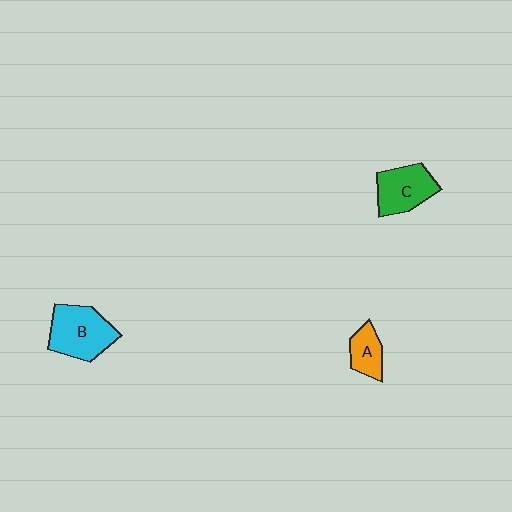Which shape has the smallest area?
Shape A (orange).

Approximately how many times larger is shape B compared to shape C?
Approximately 1.2 times.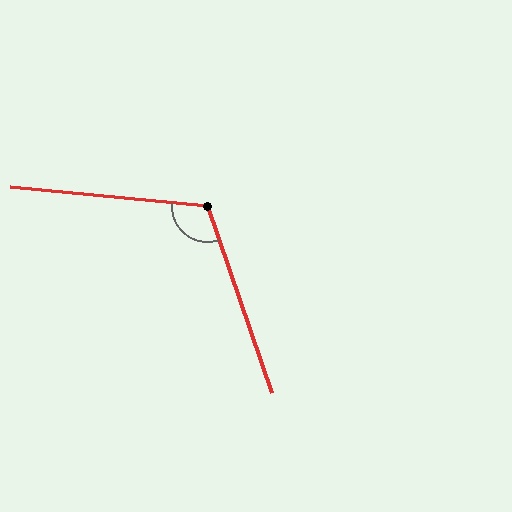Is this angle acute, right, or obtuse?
It is obtuse.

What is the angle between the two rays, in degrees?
Approximately 115 degrees.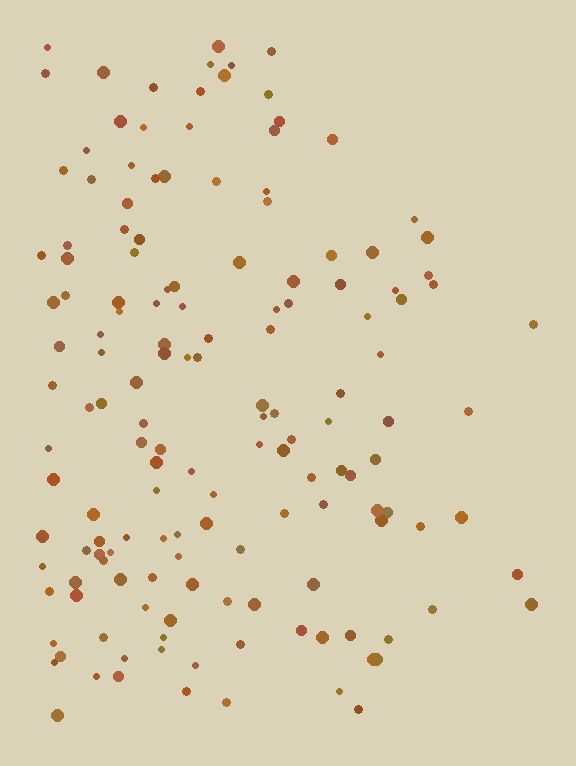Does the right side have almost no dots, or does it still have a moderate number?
Still a moderate number, just noticeably fewer than the left.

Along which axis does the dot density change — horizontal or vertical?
Horizontal.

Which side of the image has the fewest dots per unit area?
The right.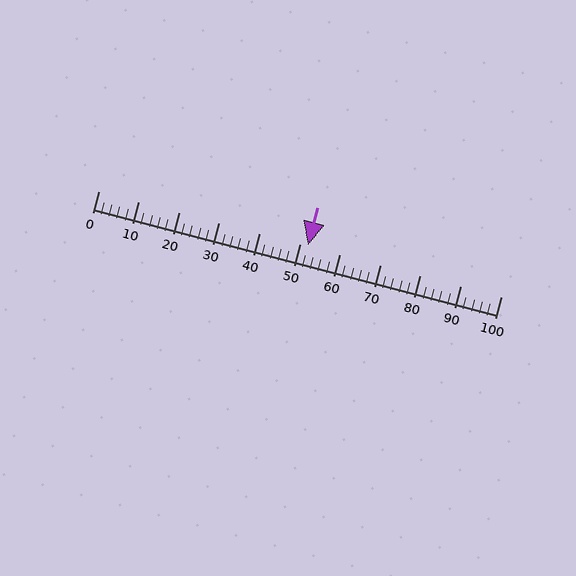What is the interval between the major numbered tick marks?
The major tick marks are spaced 10 units apart.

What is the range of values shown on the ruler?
The ruler shows values from 0 to 100.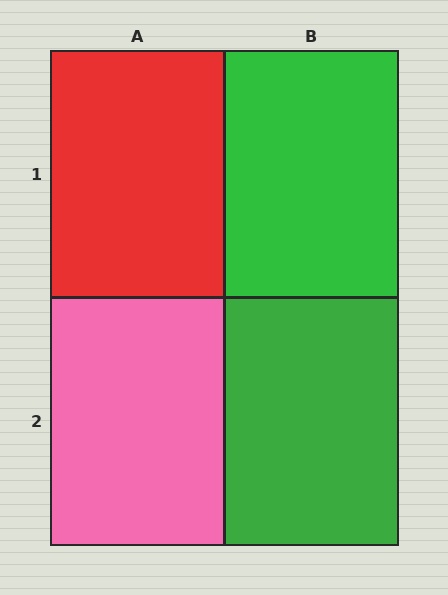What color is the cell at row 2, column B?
Green.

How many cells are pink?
1 cell is pink.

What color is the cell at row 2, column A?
Pink.